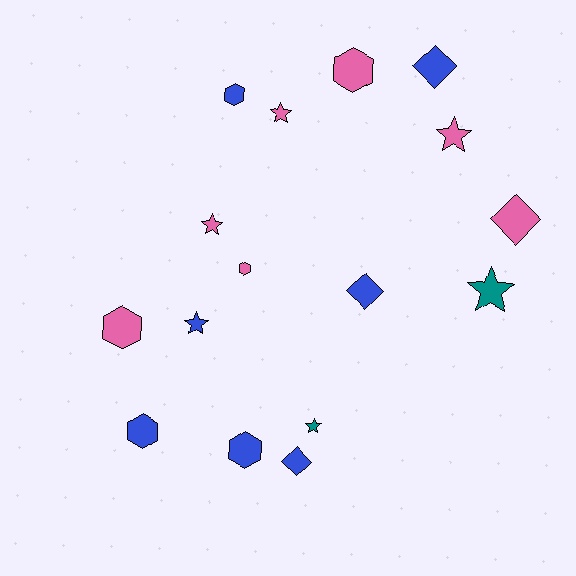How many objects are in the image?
There are 16 objects.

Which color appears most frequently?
Blue, with 7 objects.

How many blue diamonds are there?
There are 3 blue diamonds.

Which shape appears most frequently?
Hexagon, with 6 objects.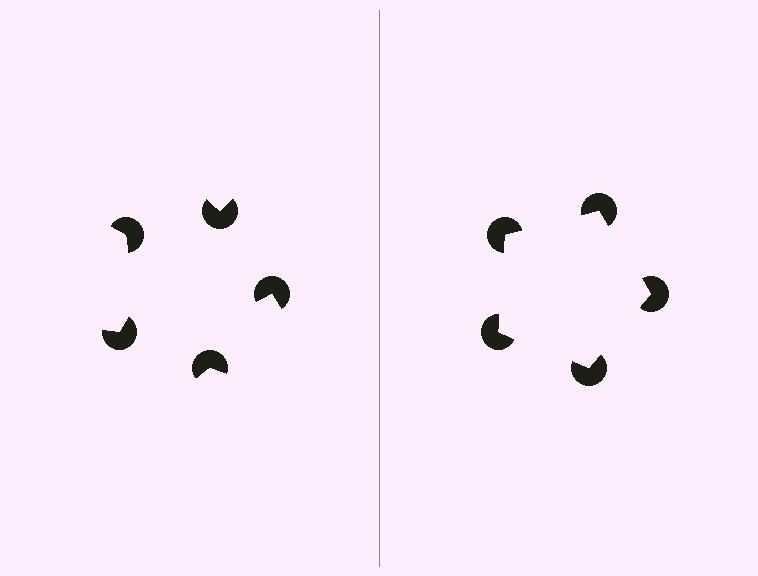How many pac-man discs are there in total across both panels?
10 — 5 on each side.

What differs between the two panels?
The pac-man discs are positioned identically on both sides; only the wedge orientations differ. On the right they align to a pentagon; on the left they are misaligned.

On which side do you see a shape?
An illusory pentagon appears on the right side. On the left side the wedge cuts are rotated, so no coherent shape forms.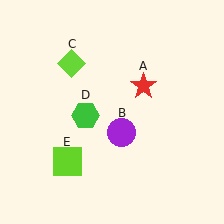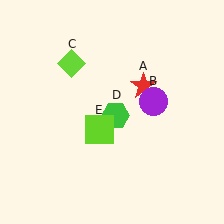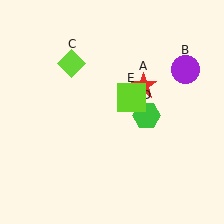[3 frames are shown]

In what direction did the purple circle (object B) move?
The purple circle (object B) moved up and to the right.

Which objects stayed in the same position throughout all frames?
Red star (object A) and lime diamond (object C) remained stationary.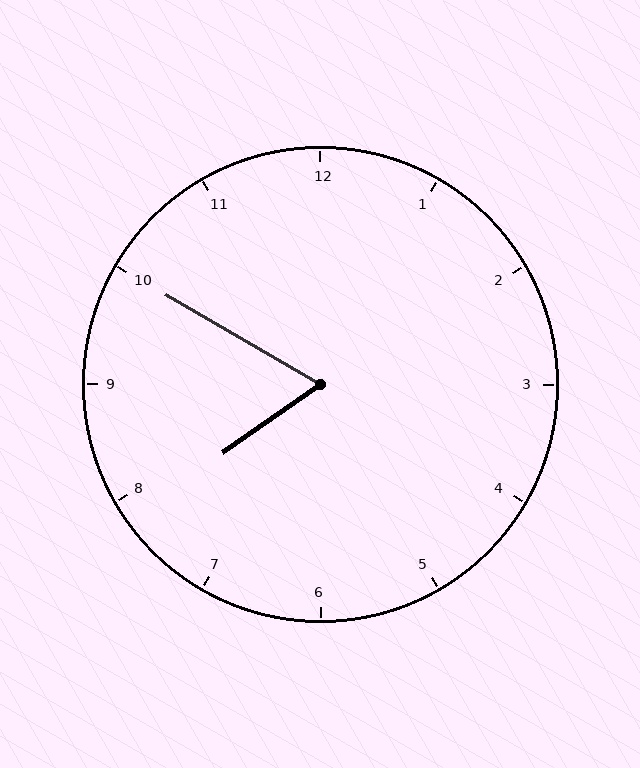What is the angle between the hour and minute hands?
Approximately 65 degrees.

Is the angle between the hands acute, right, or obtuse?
It is acute.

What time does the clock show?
7:50.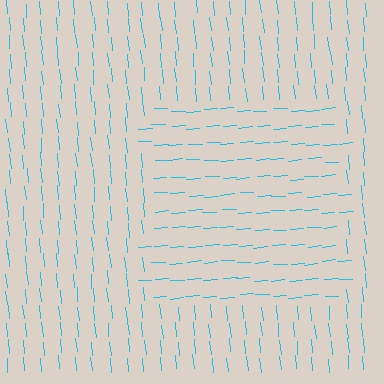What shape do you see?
I see a rectangle.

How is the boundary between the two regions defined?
The boundary is defined purely by a change in line orientation (approximately 89 degrees difference). All lines are the same color and thickness.